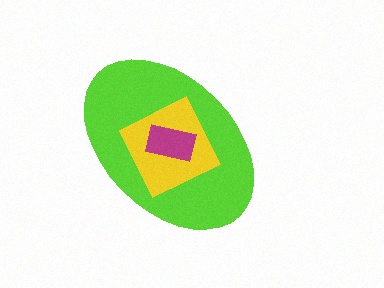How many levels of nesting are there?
3.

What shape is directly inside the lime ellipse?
The yellow square.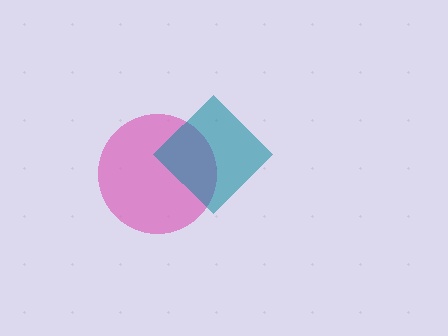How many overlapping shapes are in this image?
There are 2 overlapping shapes in the image.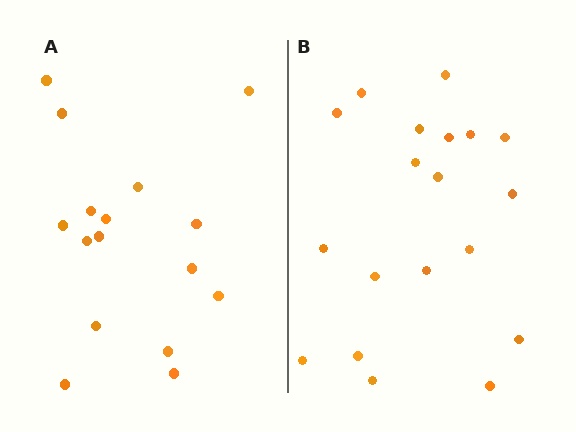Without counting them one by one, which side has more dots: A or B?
Region B (the right region) has more dots.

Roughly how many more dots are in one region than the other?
Region B has just a few more — roughly 2 or 3 more dots than region A.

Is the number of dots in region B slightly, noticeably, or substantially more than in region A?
Region B has only slightly more — the two regions are fairly close. The ratio is roughly 1.2 to 1.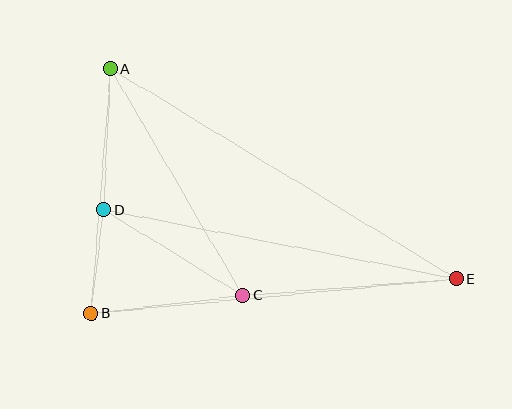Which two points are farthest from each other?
Points A and E are farthest from each other.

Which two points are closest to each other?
Points B and D are closest to each other.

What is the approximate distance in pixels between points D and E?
The distance between D and E is approximately 359 pixels.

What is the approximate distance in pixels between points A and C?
The distance between A and C is approximately 263 pixels.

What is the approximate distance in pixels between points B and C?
The distance between B and C is approximately 153 pixels.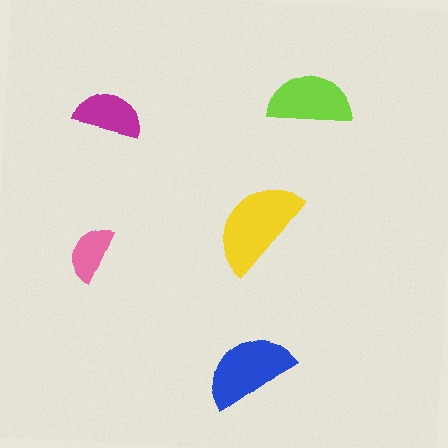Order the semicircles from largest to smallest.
the yellow one, the blue one, the lime one, the magenta one, the pink one.